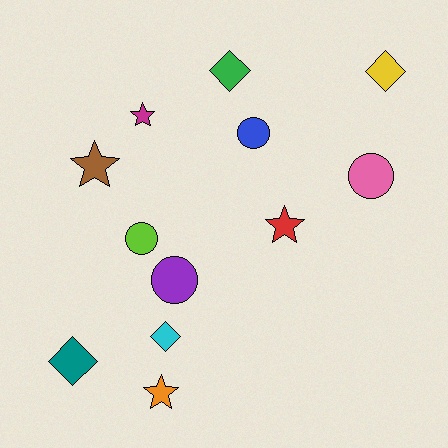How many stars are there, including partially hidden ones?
There are 4 stars.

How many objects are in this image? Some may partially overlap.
There are 12 objects.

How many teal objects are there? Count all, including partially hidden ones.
There is 1 teal object.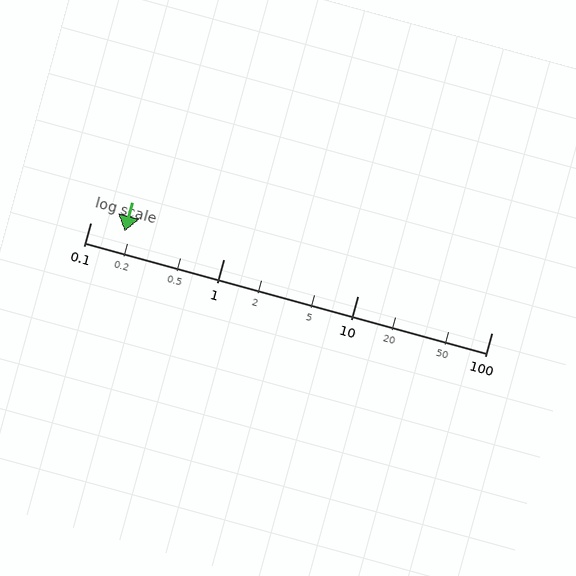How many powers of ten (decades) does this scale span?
The scale spans 3 decades, from 0.1 to 100.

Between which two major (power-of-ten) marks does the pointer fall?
The pointer is between 0.1 and 1.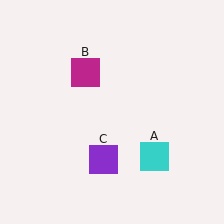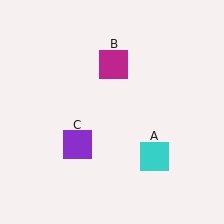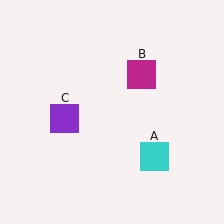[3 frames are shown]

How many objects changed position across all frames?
2 objects changed position: magenta square (object B), purple square (object C).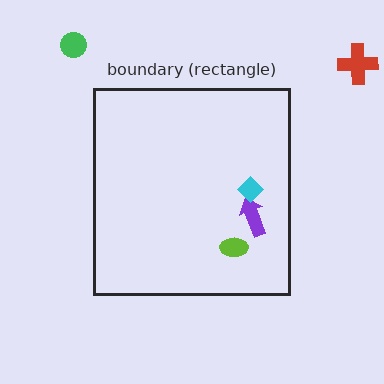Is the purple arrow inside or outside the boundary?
Inside.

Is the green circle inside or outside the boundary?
Outside.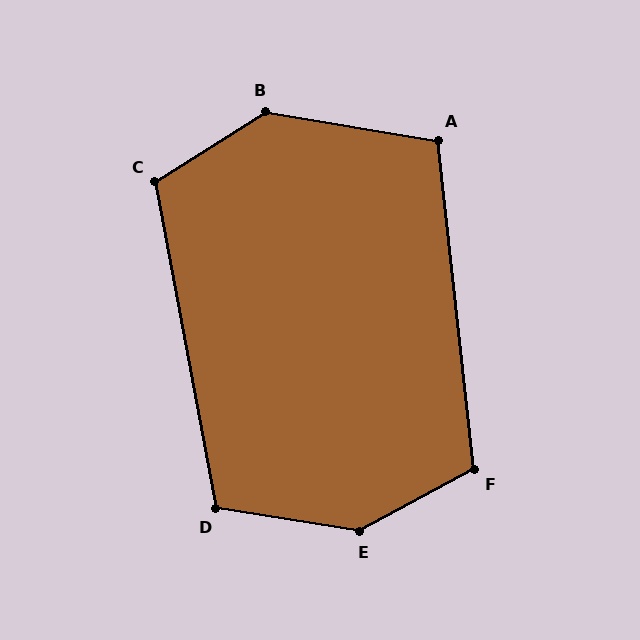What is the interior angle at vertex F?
Approximately 112 degrees (obtuse).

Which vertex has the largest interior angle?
E, at approximately 143 degrees.